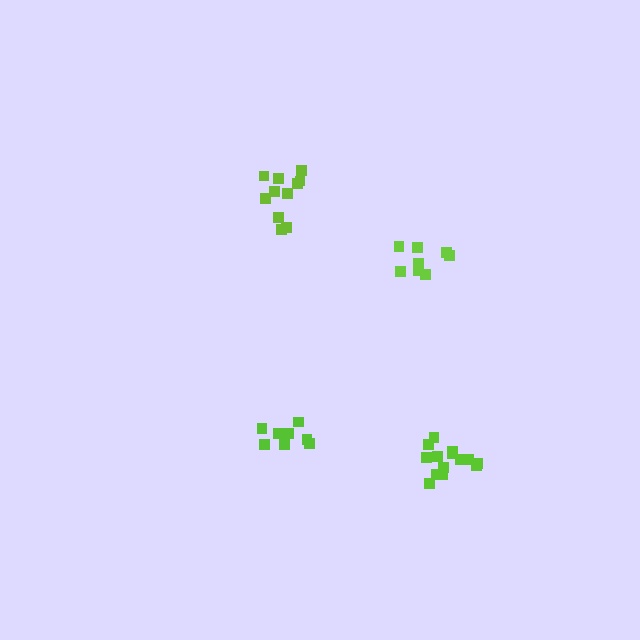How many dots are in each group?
Group 1: 14 dots, Group 2: 8 dots, Group 3: 8 dots, Group 4: 11 dots (41 total).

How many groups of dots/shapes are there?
There are 4 groups.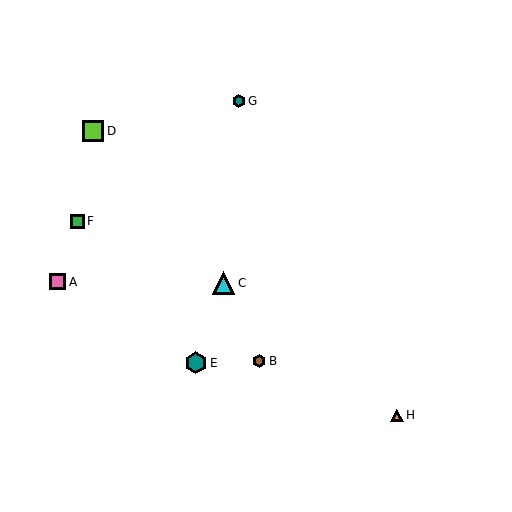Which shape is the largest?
The cyan triangle (labeled C) is the largest.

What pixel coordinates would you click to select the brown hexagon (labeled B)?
Click at (259, 361) to select the brown hexagon B.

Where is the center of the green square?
The center of the green square is at (77, 221).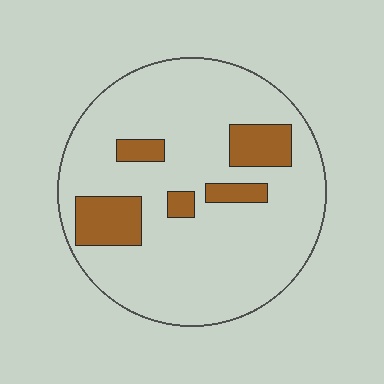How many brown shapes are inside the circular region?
5.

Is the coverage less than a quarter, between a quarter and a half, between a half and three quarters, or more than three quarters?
Less than a quarter.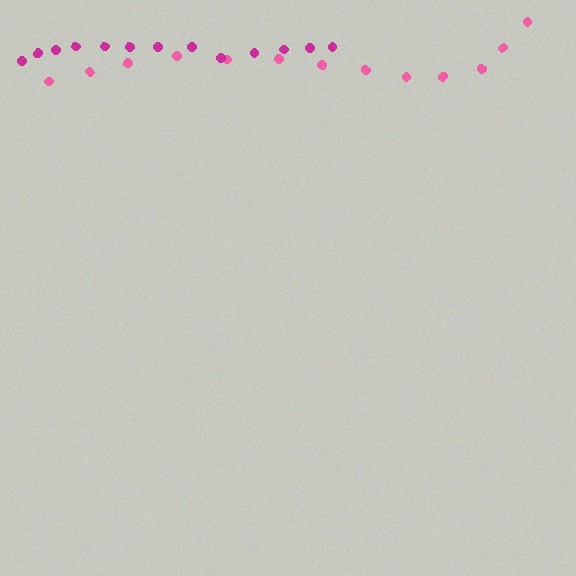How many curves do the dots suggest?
There are 2 distinct paths.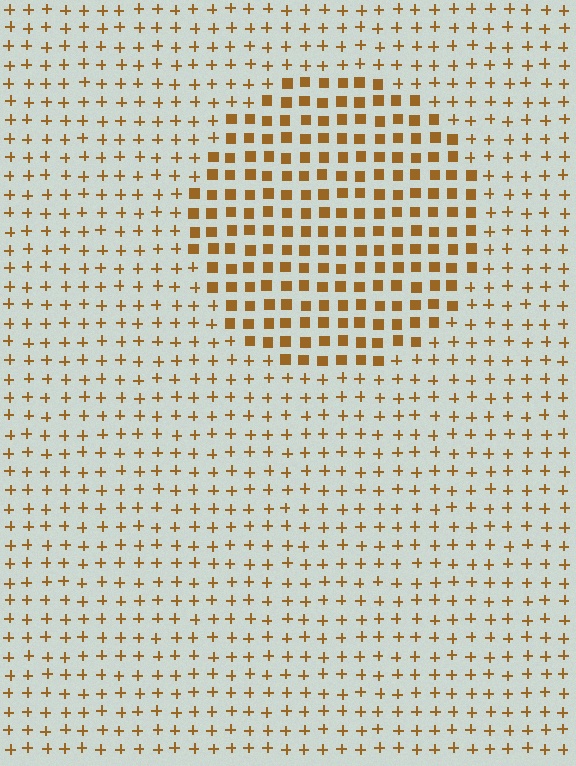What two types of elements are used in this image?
The image uses squares inside the circle region and plus signs outside it.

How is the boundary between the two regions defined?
The boundary is defined by a change in element shape: squares inside vs. plus signs outside. All elements share the same color and spacing.